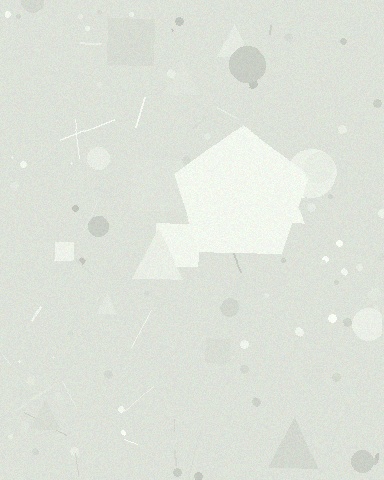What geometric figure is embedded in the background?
A pentagon is embedded in the background.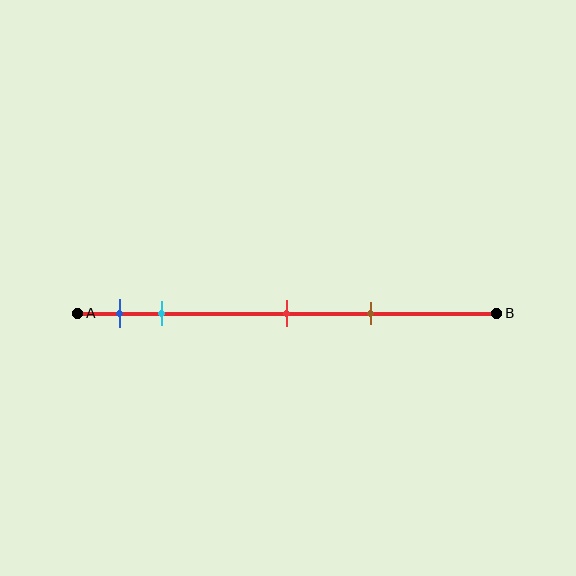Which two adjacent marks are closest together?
The blue and cyan marks are the closest adjacent pair.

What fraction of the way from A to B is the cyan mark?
The cyan mark is approximately 20% (0.2) of the way from A to B.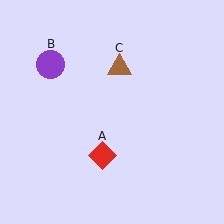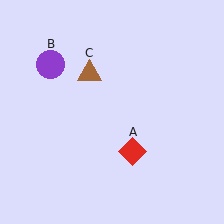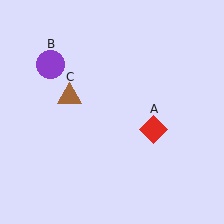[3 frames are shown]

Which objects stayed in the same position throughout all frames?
Purple circle (object B) remained stationary.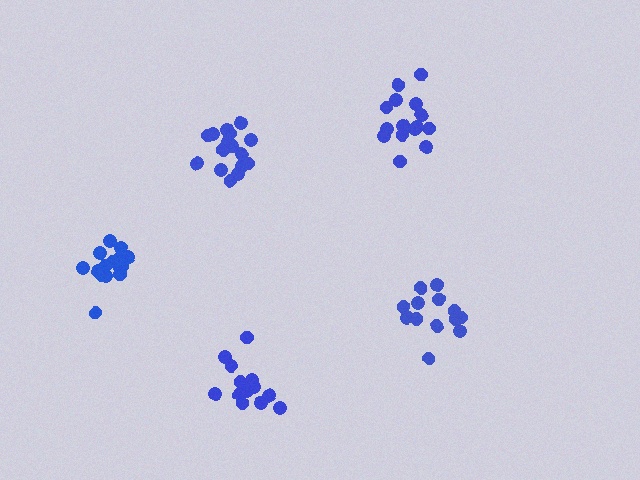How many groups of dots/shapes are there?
There are 5 groups.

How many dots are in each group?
Group 1: 17 dots, Group 2: 16 dots, Group 3: 13 dots, Group 4: 15 dots, Group 5: 13 dots (74 total).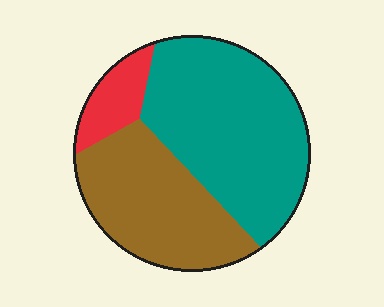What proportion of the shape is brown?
Brown covers around 35% of the shape.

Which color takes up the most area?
Teal, at roughly 55%.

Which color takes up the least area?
Red, at roughly 10%.